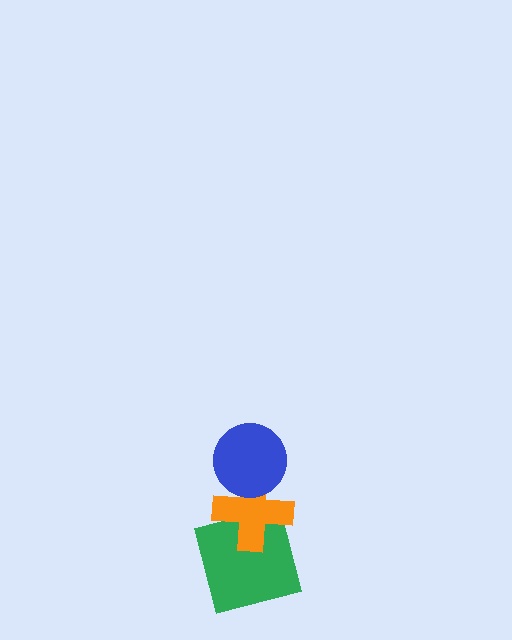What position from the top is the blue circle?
The blue circle is 1st from the top.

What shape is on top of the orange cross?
The blue circle is on top of the orange cross.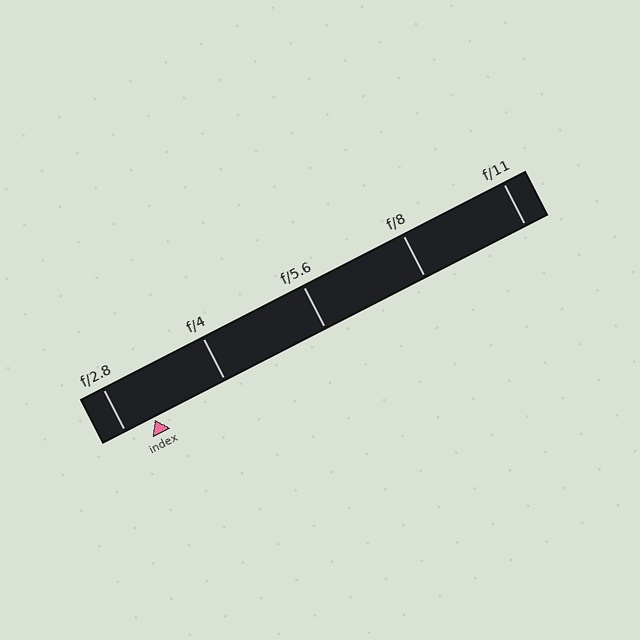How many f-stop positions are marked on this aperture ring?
There are 5 f-stop positions marked.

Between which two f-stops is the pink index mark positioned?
The index mark is between f/2.8 and f/4.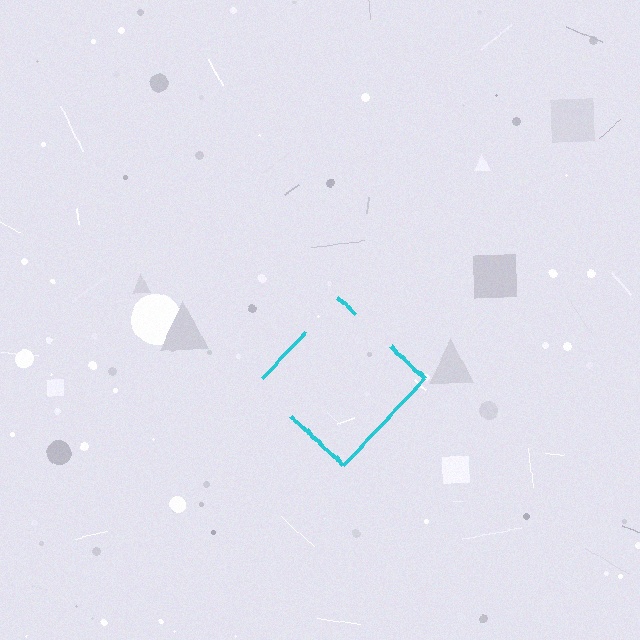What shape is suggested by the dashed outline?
The dashed outline suggests a diamond.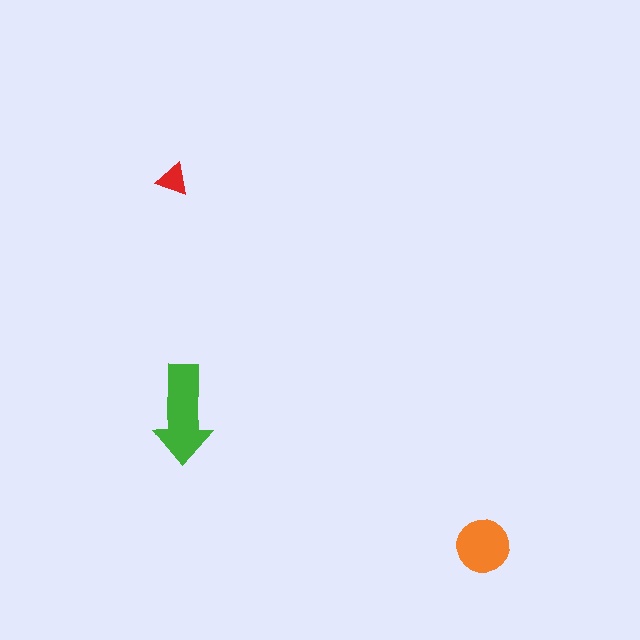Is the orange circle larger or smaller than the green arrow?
Smaller.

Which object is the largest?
The green arrow.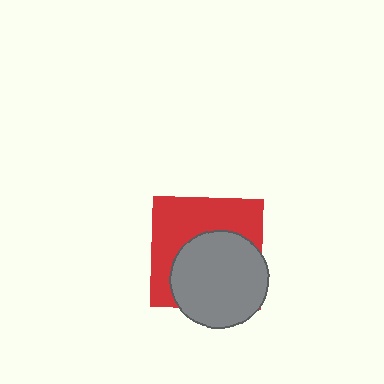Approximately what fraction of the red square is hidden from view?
Roughly 52% of the red square is hidden behind the gray circle.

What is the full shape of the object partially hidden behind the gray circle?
The partially hidden object is a red square.